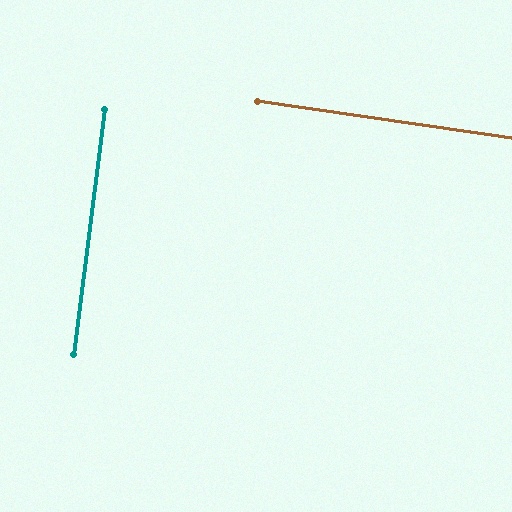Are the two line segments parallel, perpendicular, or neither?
Perpendicular — they meet at approximately 89°.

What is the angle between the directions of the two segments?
Approximately 89 degrees.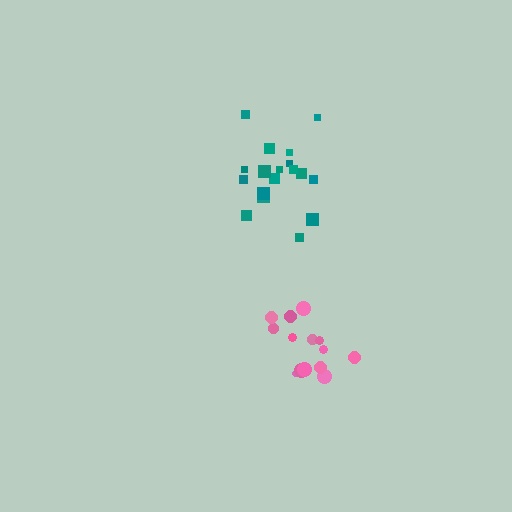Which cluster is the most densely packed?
Pink.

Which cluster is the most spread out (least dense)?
Teal.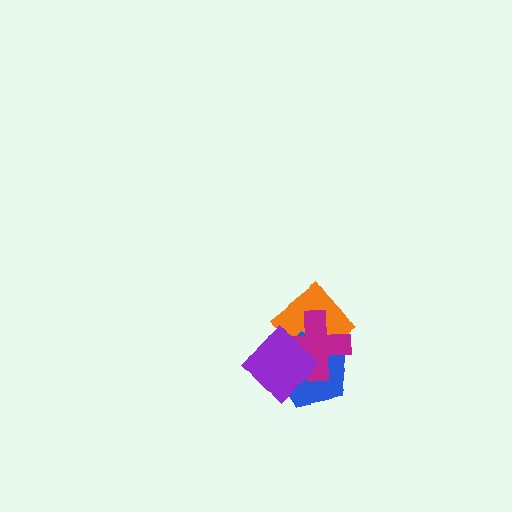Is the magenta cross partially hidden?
Yes, it is partially covered by another shape.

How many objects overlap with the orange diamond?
3 objects overlap with the orange diamond.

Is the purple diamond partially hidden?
No, no other shape covers it.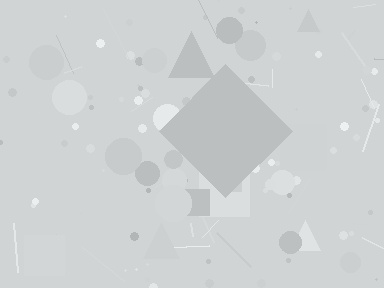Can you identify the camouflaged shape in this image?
The camouflaged shape is a diamond.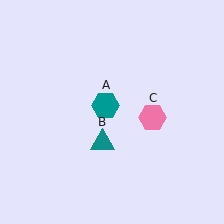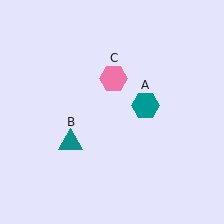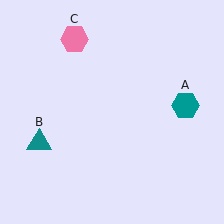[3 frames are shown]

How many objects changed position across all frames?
3 objects changed position: teal hexagon (object A), teal triangle (object B), pink hexagon (object C).